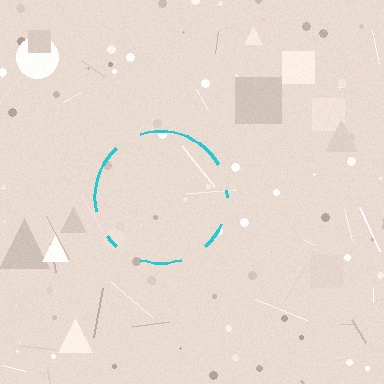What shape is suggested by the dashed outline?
The dashed outline suggests a circle.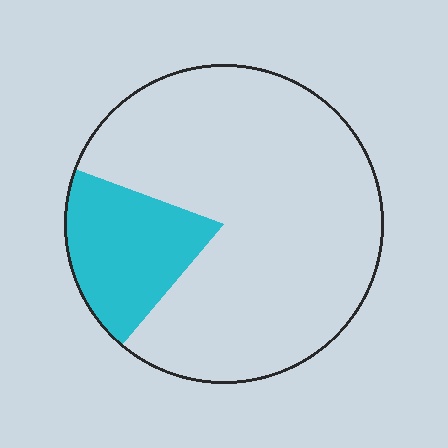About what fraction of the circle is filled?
About one fifth (1/5).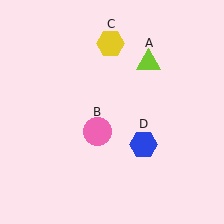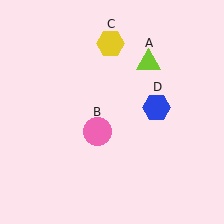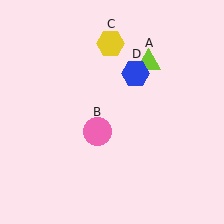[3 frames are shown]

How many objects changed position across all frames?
1 object changed position: blue hexagon (object D).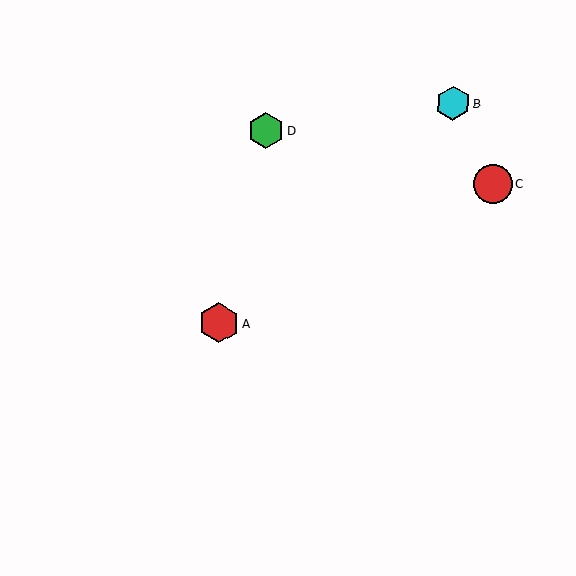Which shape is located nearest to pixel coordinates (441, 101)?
The cyan hexagon (labeled B) at (453, 104) is nearest to that location.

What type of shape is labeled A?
Shape A is a red hexagon.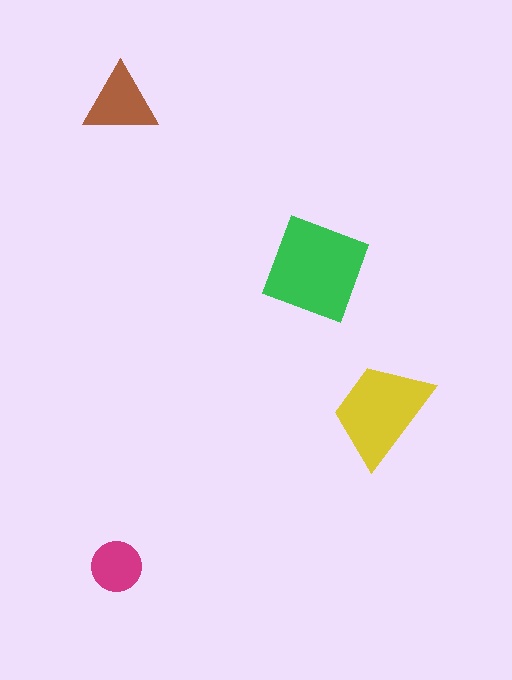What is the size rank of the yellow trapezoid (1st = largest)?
2nd.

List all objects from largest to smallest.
The green diamond, the yellow trapezoid, the brown triangle, the magenta circle.